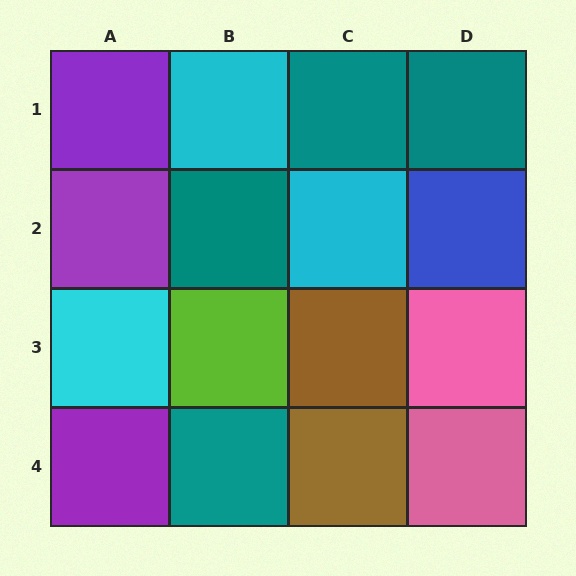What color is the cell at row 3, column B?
Lime.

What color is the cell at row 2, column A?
Purple.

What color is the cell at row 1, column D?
Teal.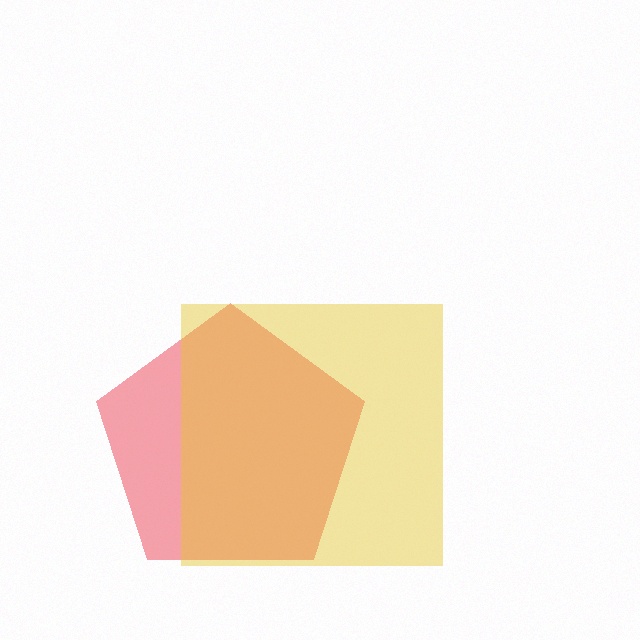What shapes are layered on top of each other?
The layered shapes are: a red pentagon, a yellow square.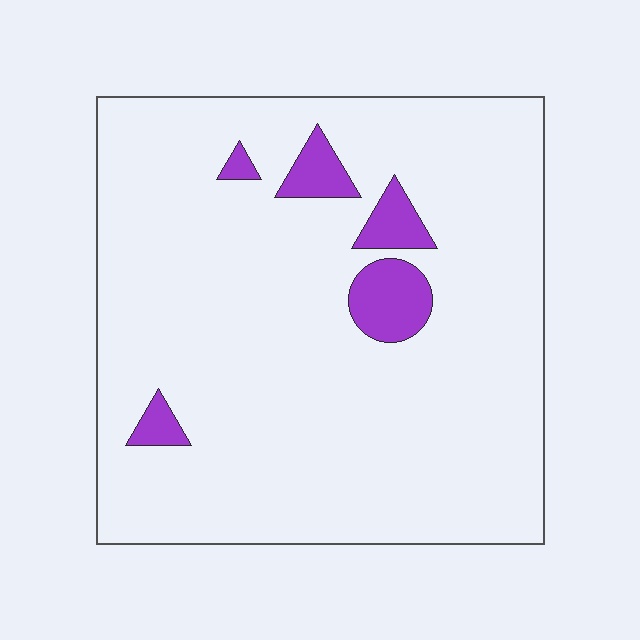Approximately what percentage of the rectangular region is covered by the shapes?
Approximately 10%.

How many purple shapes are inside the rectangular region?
5.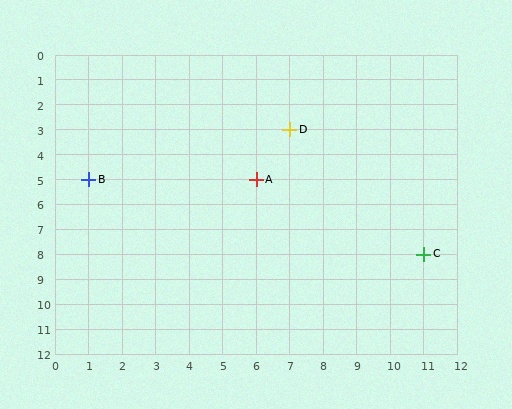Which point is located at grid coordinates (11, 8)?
Point C is at (11, 8).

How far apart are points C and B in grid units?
Points C and B are 10 columns and 3 rows apart (about 10.4 grid units diagonally).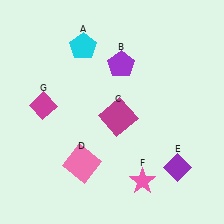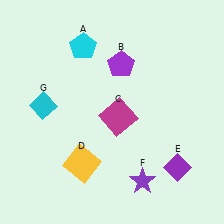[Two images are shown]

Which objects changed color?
D changed from pink to yellow. F changed from pink to purple. G changed from magenta to cyan.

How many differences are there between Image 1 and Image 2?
There are 3 differences between the two images.